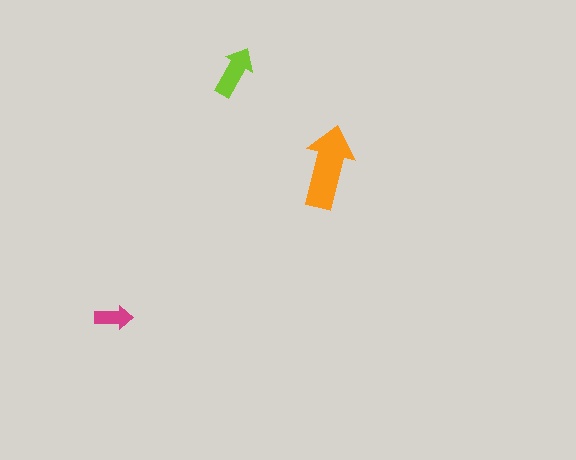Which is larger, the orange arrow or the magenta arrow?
The orange one.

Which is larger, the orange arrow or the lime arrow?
The orange one.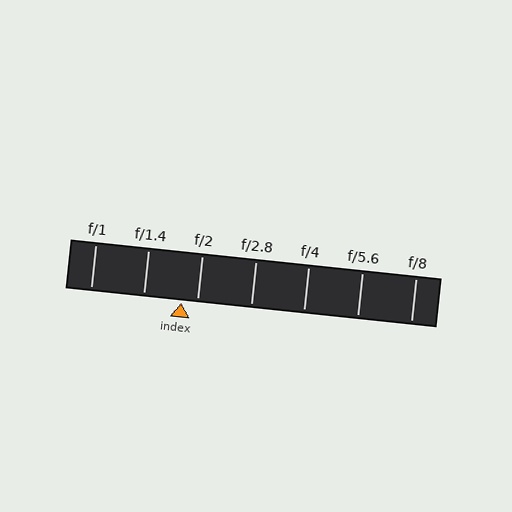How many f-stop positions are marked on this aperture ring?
There are 7 f-stop positions marked.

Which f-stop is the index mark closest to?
The index mark is closest to f/2.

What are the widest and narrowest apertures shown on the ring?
The widest aperture shown is f/1 and the narrowest is f/8.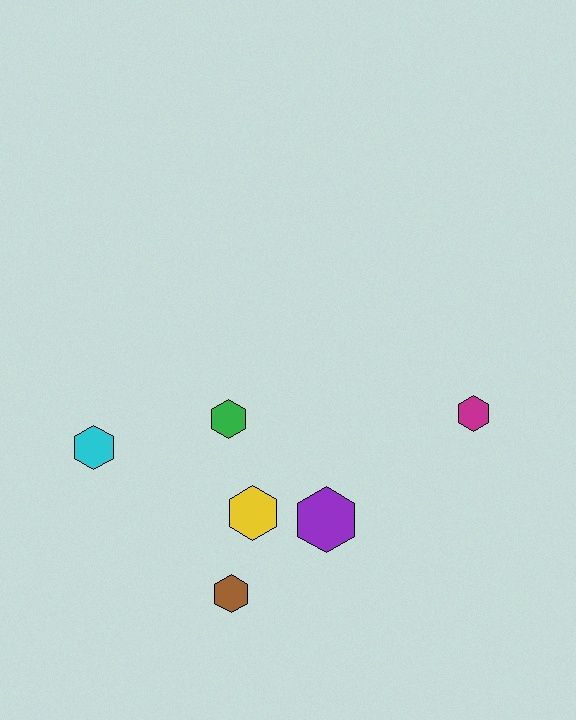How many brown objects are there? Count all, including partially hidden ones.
There is 1 brown object.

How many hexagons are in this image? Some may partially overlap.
There are 6 hexagons.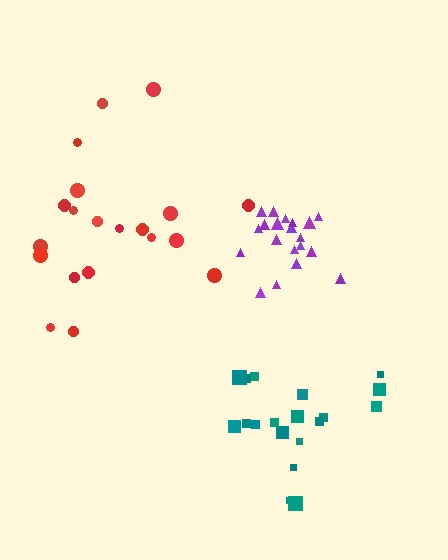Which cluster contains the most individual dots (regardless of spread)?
Purple (20).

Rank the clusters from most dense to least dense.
purple, teal, red.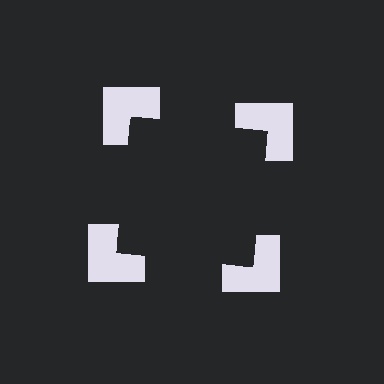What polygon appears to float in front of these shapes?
An illusory square — its edges are inferred from the aligned wedge cuts in the notched squares, not physically drawn.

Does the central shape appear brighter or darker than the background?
It typically appears slightly darker than the background, even though no actual brightness change is drawn.